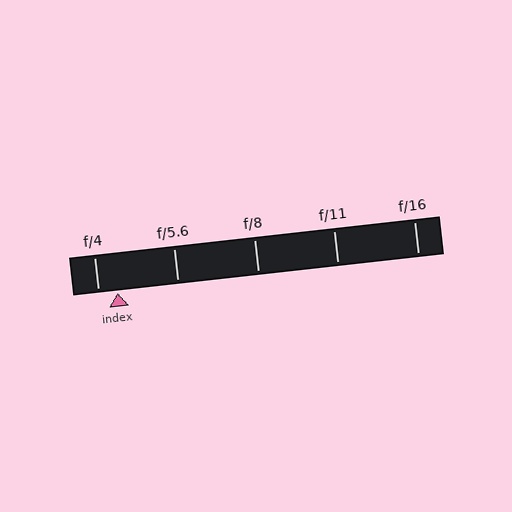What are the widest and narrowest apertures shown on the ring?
The widest aperture shown is f/4 and the narrowest is f/16.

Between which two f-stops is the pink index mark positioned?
The index mark is between f/4 and f/5.6.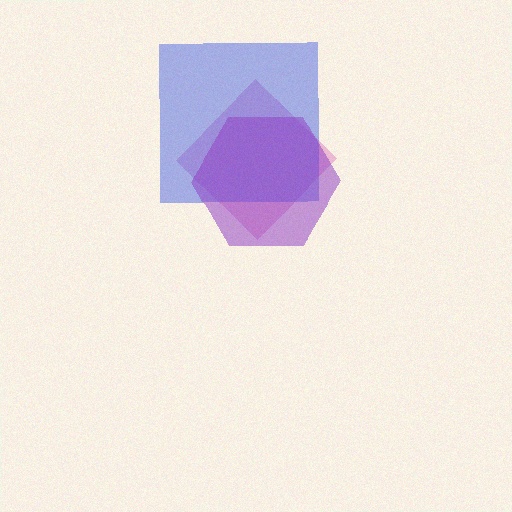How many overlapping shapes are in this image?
There are 3 overlapping shapes in the image.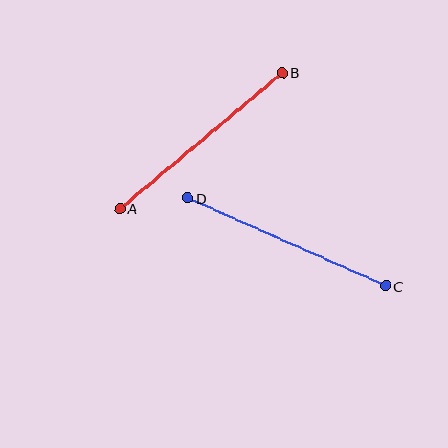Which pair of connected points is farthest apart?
Points C and D are farthest apart.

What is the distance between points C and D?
The distance is approximately 216 pixels.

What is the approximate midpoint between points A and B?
The midpoint is at approximately (201, 141) pixels.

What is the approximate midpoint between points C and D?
The midpoint is at approximately (287, 242) pixels.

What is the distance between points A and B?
The distance is approximately 211 pixels.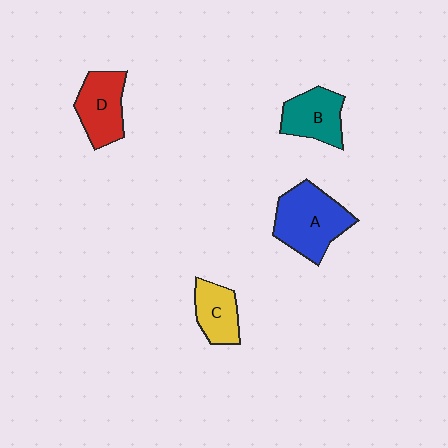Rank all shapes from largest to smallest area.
From largest to smallest: A (blue), D (red), B (teal), C (yellow).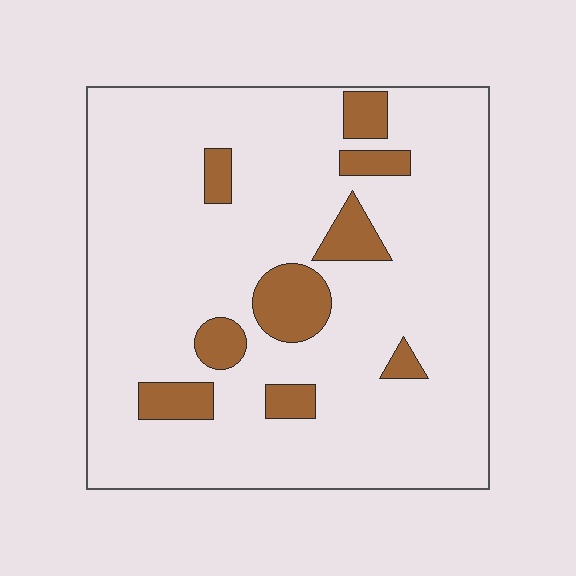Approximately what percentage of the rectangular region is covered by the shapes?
Approximately 15%.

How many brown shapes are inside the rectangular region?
9.